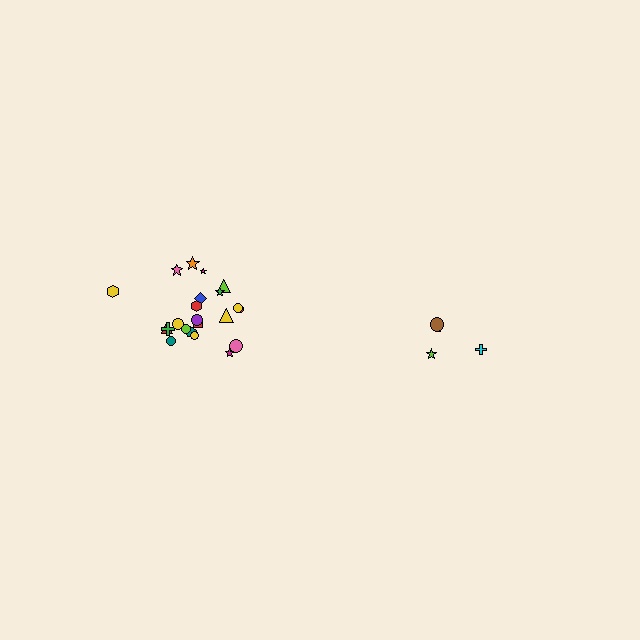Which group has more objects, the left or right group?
The left group.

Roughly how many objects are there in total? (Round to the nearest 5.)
Roughly 25 objects in total.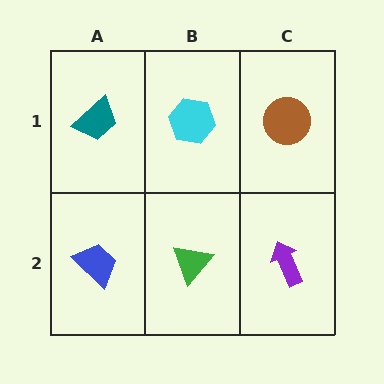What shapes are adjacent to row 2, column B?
A cyan hexagon (row 1, column B), a blue trapezoid (row 2, column A), a purple arrow (row 2, column C).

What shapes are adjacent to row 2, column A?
A teal trapezoid (row 1, column A), a green triangle (row 2, column B).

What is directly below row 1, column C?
A purple arrow.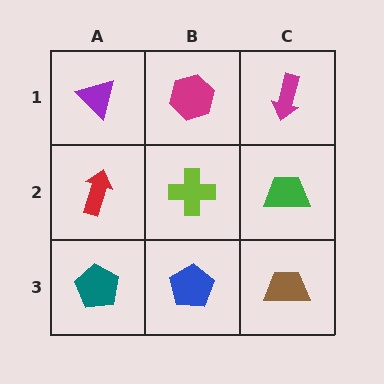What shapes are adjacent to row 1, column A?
A red arrow (row 2, column A), a magenta hexagon (row 1, column B).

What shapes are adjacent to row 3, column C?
A green trapezoid (row 2, column C), a blue pentagon (row 3, column B).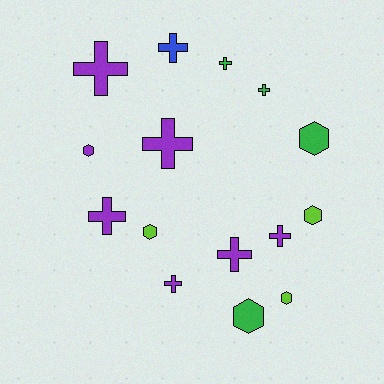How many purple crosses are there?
There are 6 purple crosses.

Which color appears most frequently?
Purple, with 7 objects.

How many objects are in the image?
There are 15 objects.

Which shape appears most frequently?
Cross, with 9 objects.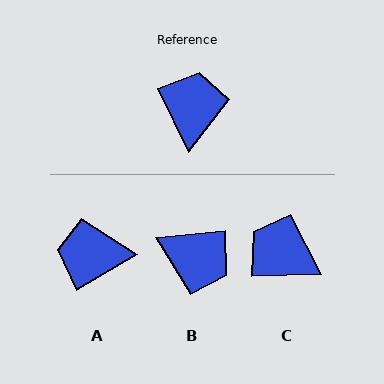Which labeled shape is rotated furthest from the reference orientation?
B, about 110 degrees away.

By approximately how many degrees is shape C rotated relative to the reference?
Approximately 66 degrees counter-clockwise.